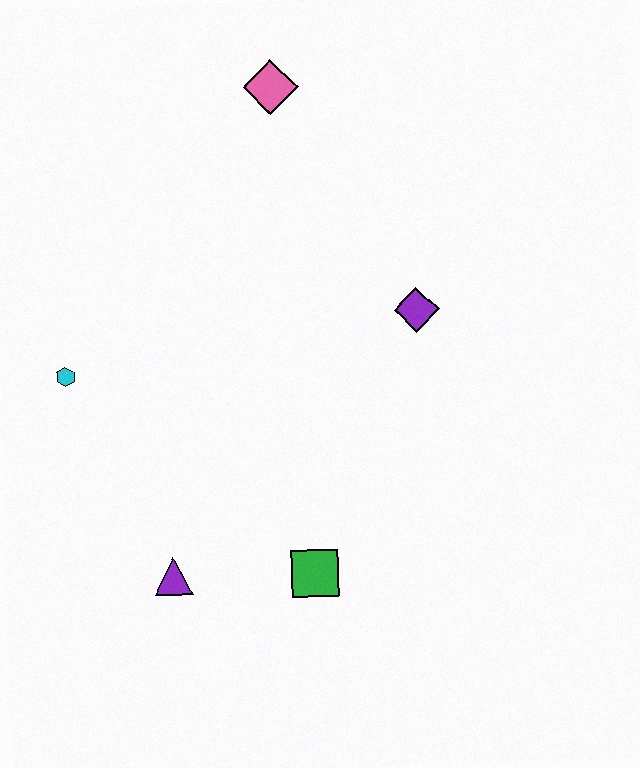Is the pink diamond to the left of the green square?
Yes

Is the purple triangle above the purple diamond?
No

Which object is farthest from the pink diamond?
The purple triangle is farthest from the pink diamond.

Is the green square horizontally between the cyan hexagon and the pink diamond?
No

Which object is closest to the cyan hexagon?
The purple triangle is closest to the cyan hexagon.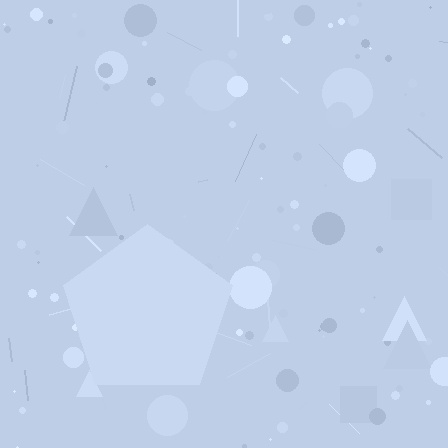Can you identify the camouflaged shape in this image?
The camouflaged shape is a pentagon.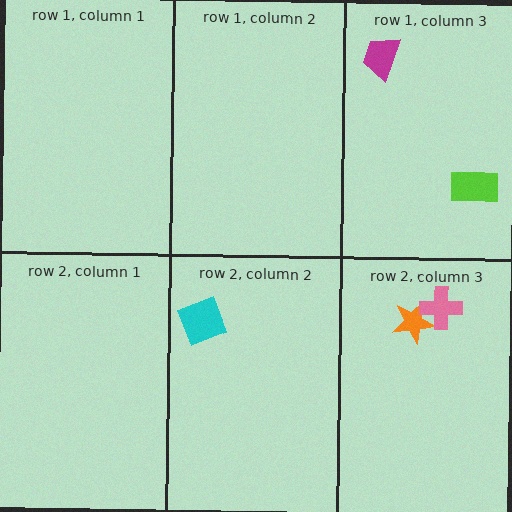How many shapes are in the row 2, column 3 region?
2.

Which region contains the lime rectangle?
The row 1, column 3 region.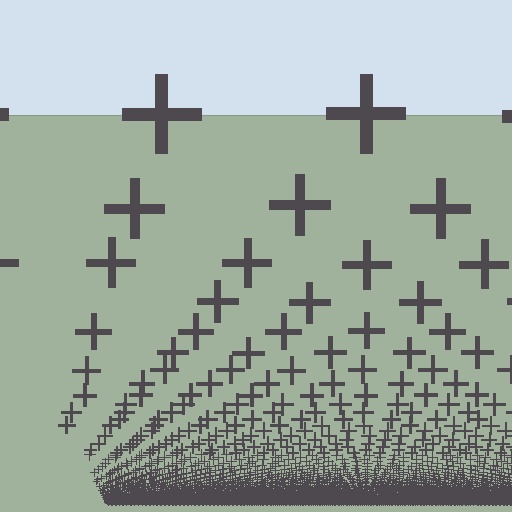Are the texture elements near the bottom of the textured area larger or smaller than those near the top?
Smaller. The gradient is inverted — elements near the bottom are smaller and denser.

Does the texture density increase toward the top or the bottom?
Density increases toward the bottom.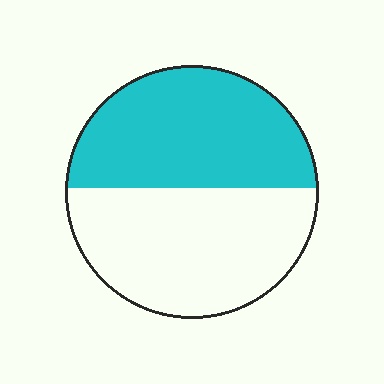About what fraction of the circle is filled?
About one half (1/2).